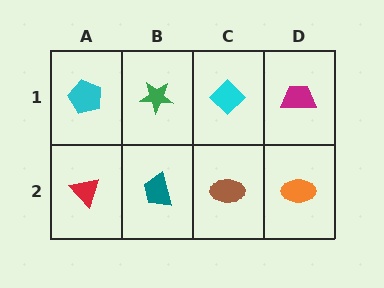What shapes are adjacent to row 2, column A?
A cyan pentagon (row 1, column A), a teal trapezoid (row 2, column B).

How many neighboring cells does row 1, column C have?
3.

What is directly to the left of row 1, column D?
A cyan diamond.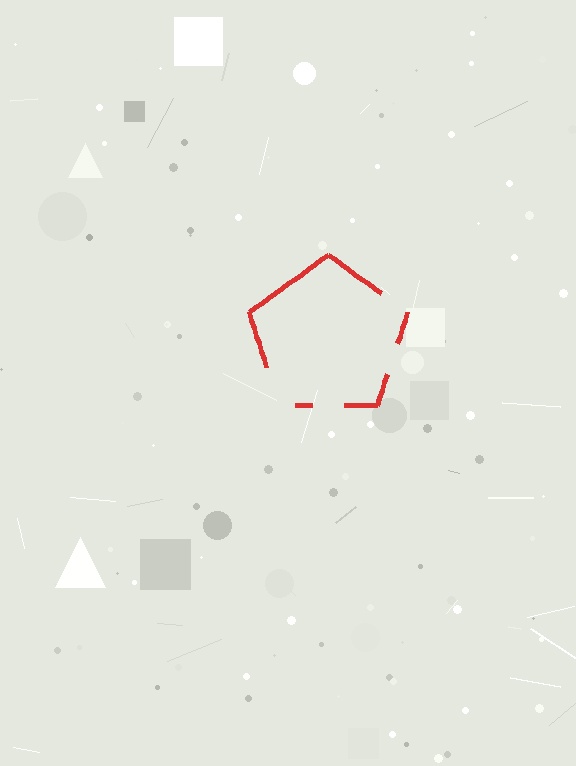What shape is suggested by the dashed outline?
The dashed outline suggests a pentagon.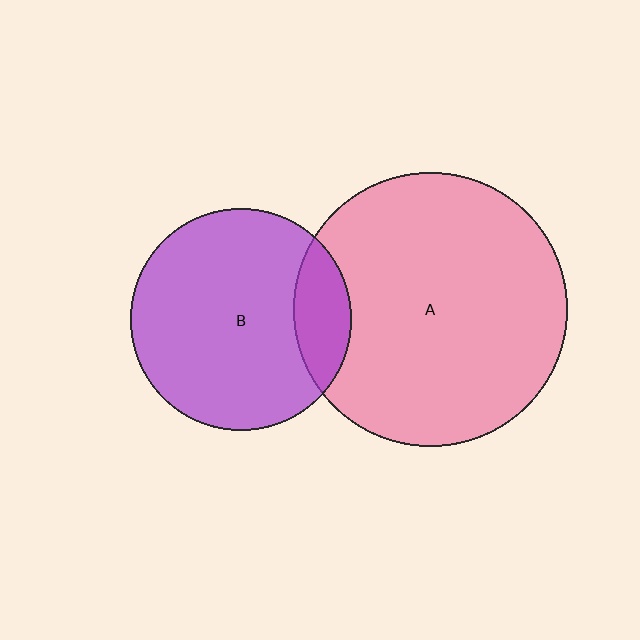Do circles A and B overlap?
Yes.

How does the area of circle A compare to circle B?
Approximately 1.5 times.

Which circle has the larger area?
Circle A (pink).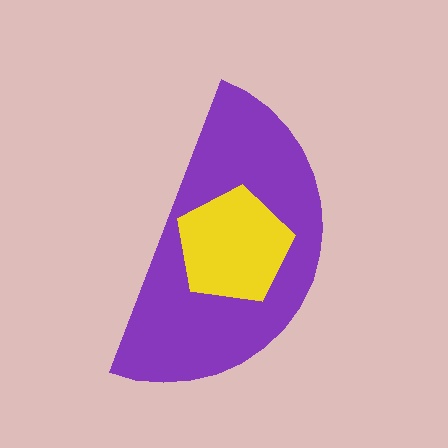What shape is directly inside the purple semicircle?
The yellow pentagon.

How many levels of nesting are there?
2.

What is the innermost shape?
The yellow pentagon.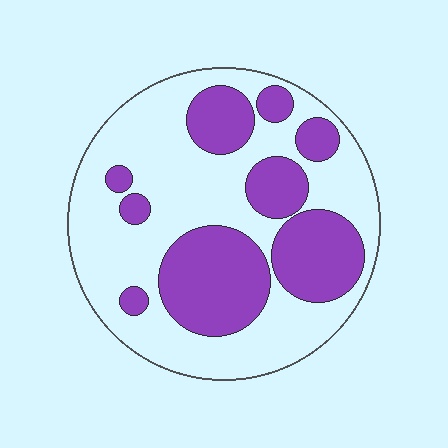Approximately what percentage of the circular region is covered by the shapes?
Approximately 35%.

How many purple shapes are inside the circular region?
9.